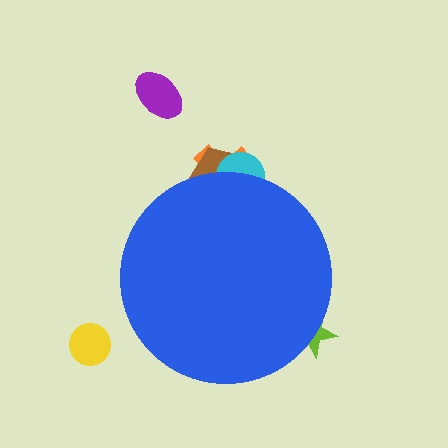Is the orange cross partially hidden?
Yes, the orange cross is partially hidden behind the blue circle.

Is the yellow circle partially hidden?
No, the yellow circle is fully visible.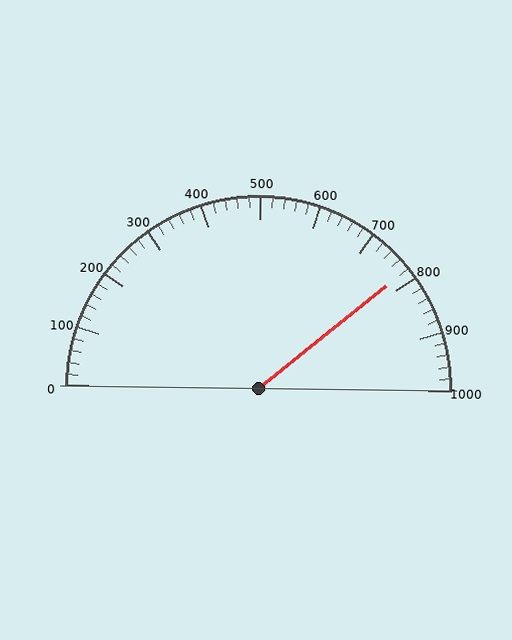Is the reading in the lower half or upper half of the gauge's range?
The reading is in the upper half of the range (0 to 1000).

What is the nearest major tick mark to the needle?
The nearest major tick mark is 800.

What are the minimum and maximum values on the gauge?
The gauge ranges from 0 to 1000.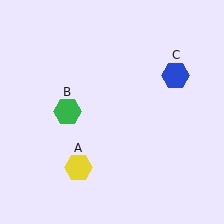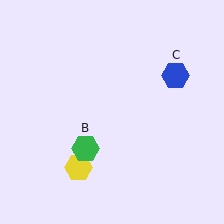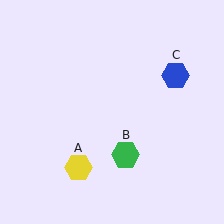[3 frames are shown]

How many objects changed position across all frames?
1 object changed position: green hexagon (object B).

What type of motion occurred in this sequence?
The green hexagon (object B) rotated counterclockwise around the center of the scene.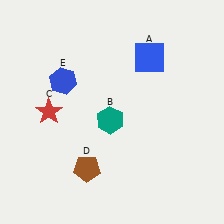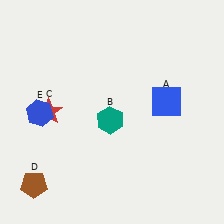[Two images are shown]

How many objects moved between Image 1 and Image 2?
3 objects moved between the two images.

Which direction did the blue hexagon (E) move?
The blue hexagon (E) moved down.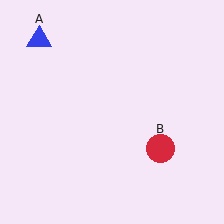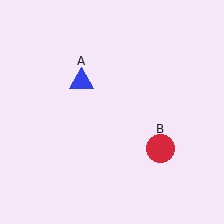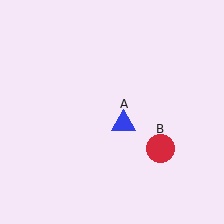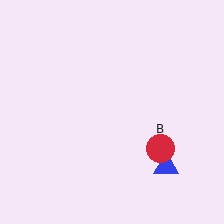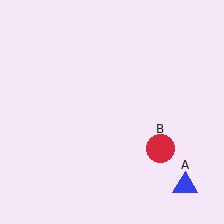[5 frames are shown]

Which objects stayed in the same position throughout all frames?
Red circle (object B) remained stationary.